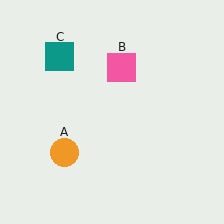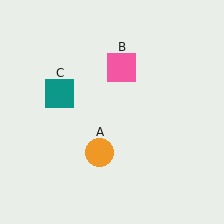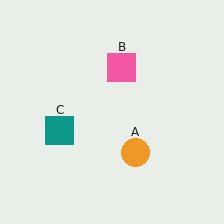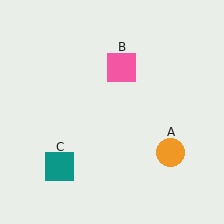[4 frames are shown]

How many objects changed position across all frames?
2 objects changed position: orange circle (object A), teal square (object C).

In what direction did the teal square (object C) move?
The teal square (object C) moved down.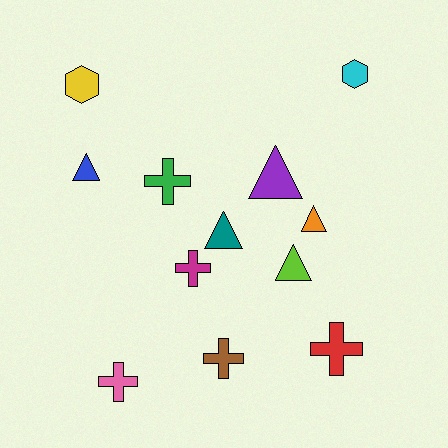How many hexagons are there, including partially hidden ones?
There are 2 hexagons.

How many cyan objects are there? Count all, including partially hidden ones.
There is 1 cyan object.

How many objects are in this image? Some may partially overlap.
There are 12 objects.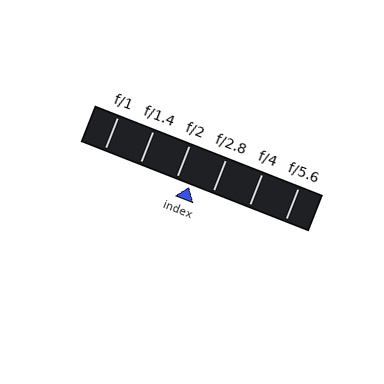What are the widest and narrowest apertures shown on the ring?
The widest aperture shown is f/1 and the narrowest is f/5.6.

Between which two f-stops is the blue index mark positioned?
The index mark is between f/2 and f/2.8.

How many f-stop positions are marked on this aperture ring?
There are 6 f-stop positions marked.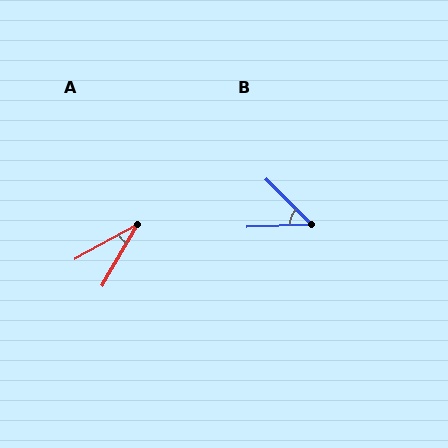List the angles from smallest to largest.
A (31°), B (47°).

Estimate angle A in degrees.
Approximately 31 degrees.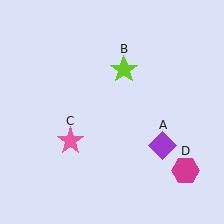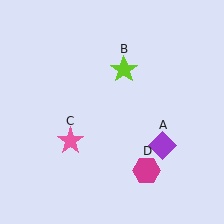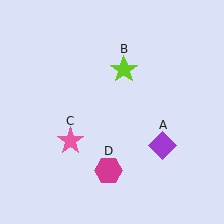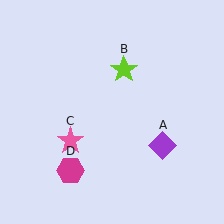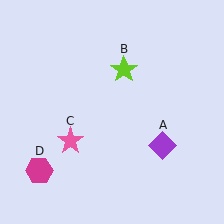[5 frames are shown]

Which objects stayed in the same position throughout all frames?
Purple diamond (object A) and lime star (object B) and pink star (object C) remained stationary.